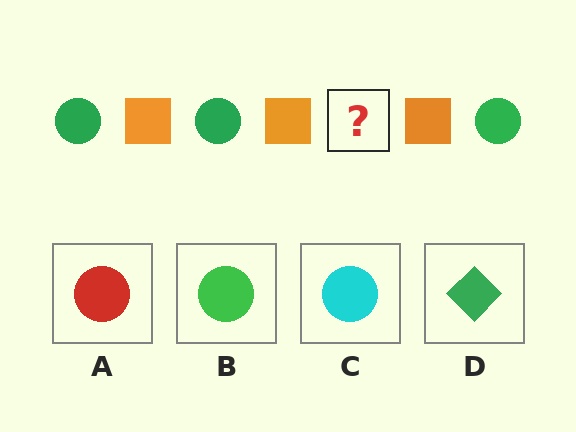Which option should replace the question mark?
Option B.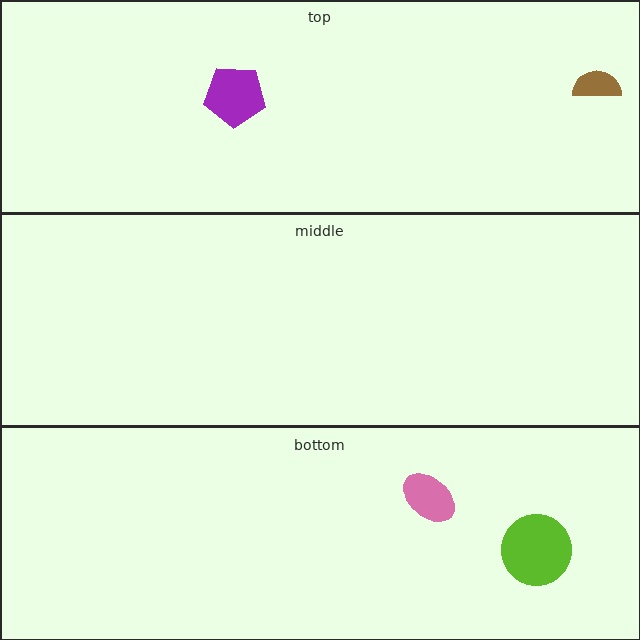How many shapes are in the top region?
2.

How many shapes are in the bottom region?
3.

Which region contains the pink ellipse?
The bottom region.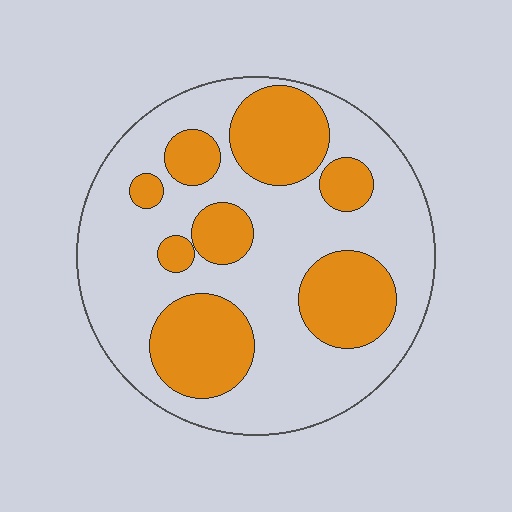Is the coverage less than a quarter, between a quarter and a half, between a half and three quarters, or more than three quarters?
Between a quarter and a half.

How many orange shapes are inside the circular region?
8.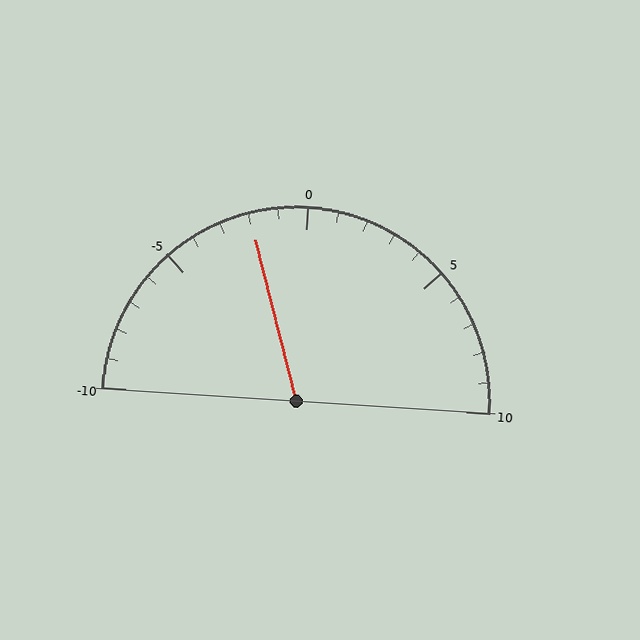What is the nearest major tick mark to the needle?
The nearest major tick mark is 0.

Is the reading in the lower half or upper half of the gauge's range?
The reading is in the lower half of the range (-10 to 10).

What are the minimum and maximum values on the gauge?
The gauge ranges from -10 to 10.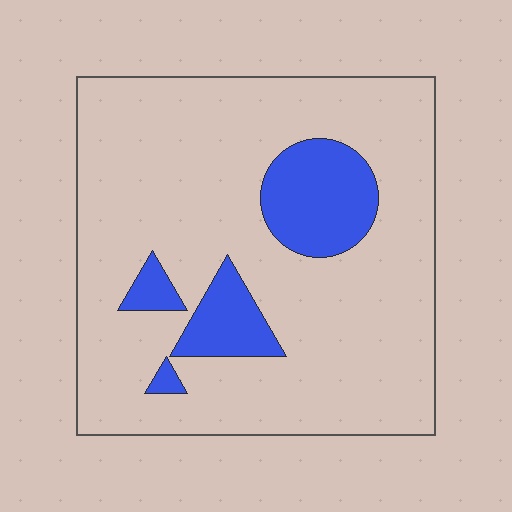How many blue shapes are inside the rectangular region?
4.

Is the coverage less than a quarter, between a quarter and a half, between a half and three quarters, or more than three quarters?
Less than a quarter.